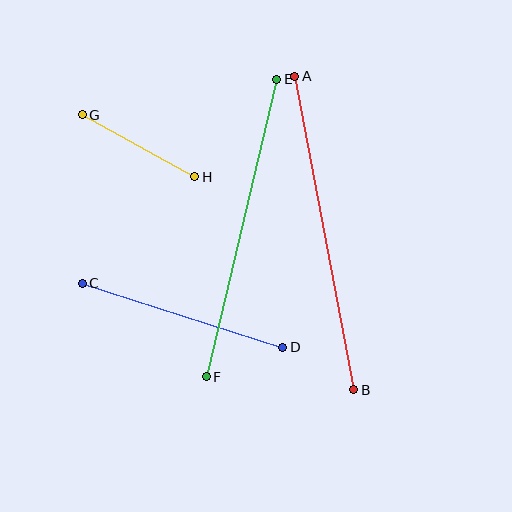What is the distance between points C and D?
The distance is approximately 210 pixels.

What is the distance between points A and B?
The distance is approximately 319 pixels.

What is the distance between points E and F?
The distance is approximately 306 pixels.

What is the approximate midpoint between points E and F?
The midpoint is at approximately (241, 228) pixels.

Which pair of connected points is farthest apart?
Points A and B are farthest apart.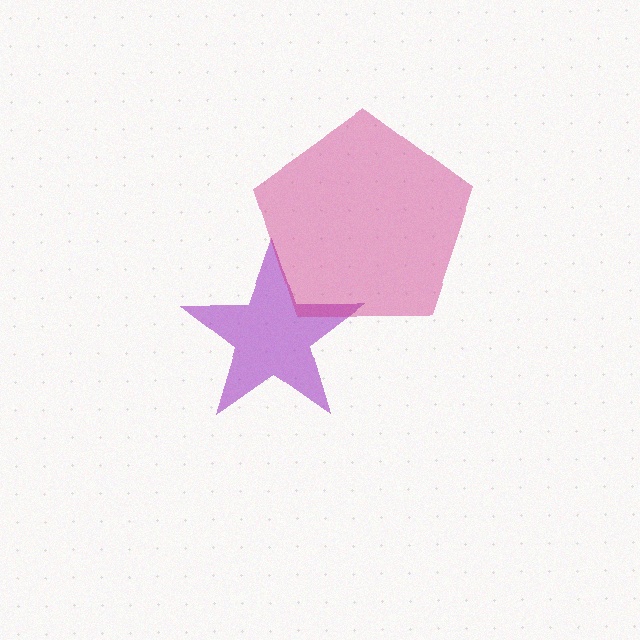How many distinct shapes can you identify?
There are 2 distinct shapes: a purple star, a magenta pentagon.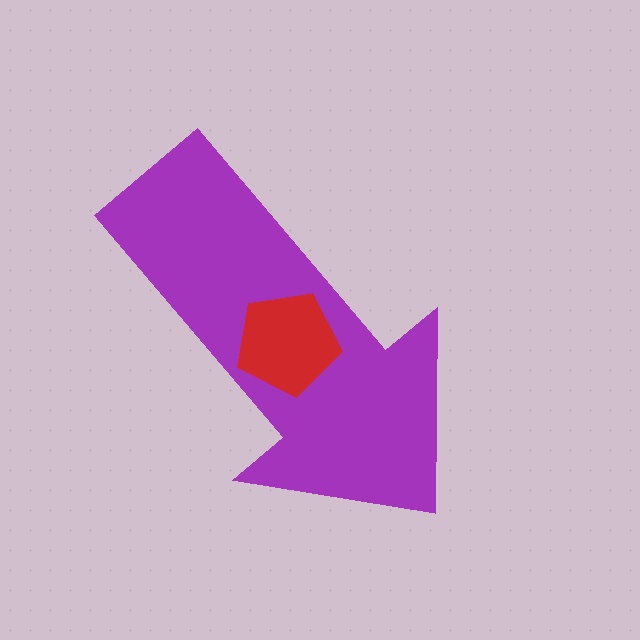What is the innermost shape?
The red pentagon.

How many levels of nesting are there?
2.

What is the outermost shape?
The purple arrow.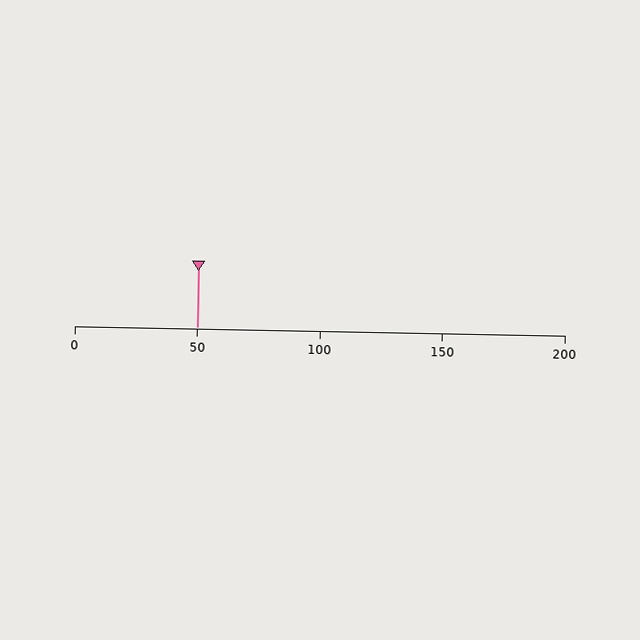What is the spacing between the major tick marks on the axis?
The major ticks are spaced 50 apart.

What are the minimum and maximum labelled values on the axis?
The axis runs from 0 to 200.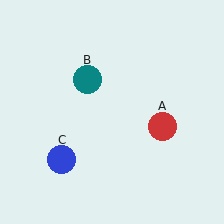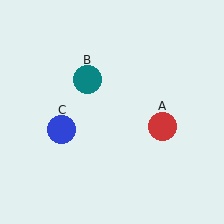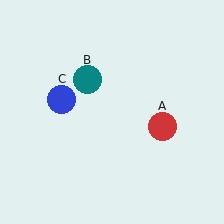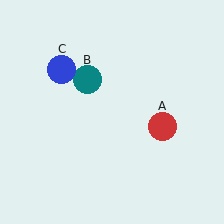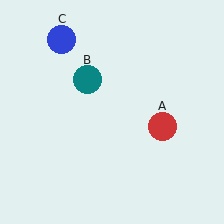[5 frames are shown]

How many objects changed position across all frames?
1 object changed position: blue circle (object C).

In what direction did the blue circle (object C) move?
The blue circle (object C) moved up.